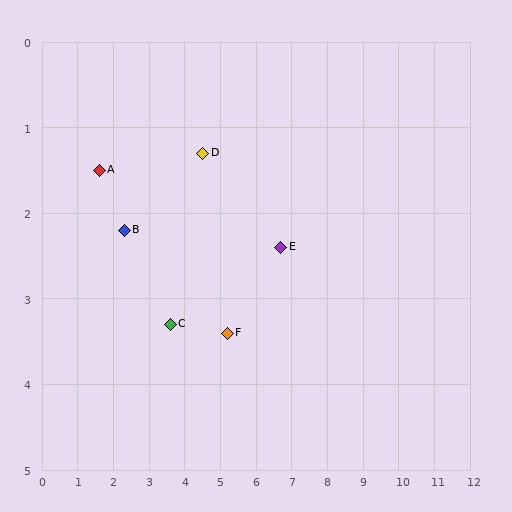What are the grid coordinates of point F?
Point F is at approximately (5.2, 3.4).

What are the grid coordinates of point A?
Point A is at approximately (1.6, 1.5).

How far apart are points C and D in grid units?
Points C and D are about 2.2 grid units apart.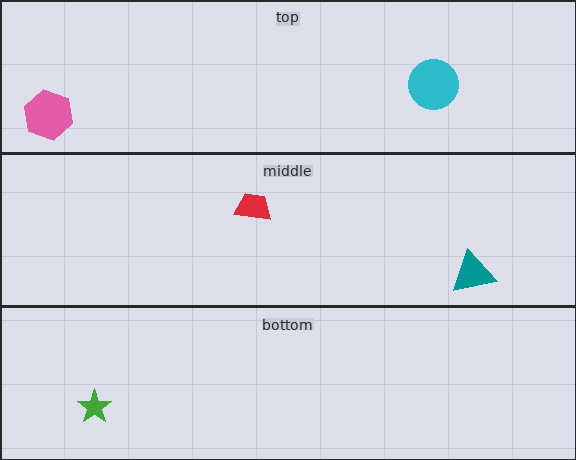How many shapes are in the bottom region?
1.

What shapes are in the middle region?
The red trapezoid, the teal triangle.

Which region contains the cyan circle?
The top region.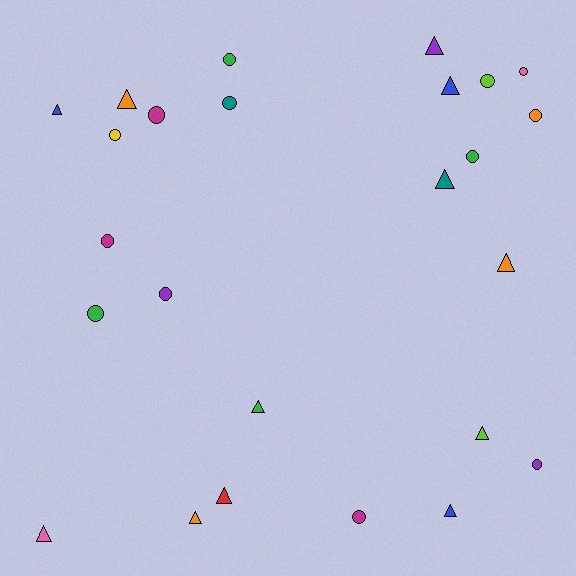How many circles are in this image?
There are 13 circles.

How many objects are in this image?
There are 25 objects.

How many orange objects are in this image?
There are 4 orange objects.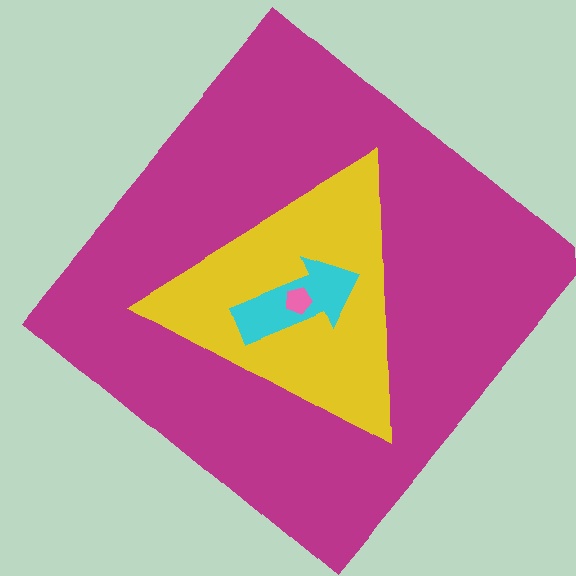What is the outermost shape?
The magenta diamond.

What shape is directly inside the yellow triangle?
The cyan arrow.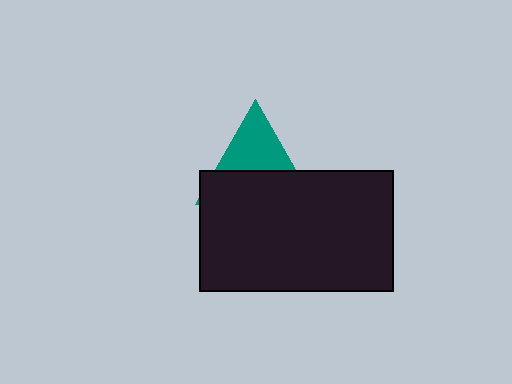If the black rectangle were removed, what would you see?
You would see the complete teal triangle.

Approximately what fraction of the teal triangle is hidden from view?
Roughly 56% of the teal triangle is hidden behind the black rectangle.